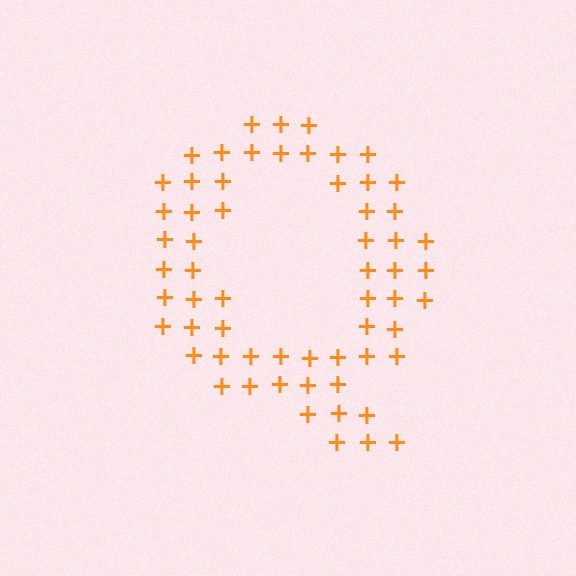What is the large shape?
The large shape is the letter Q.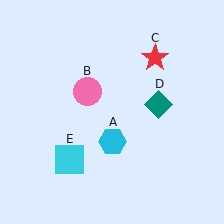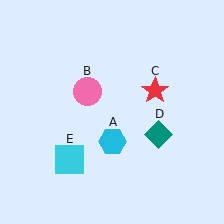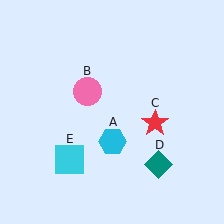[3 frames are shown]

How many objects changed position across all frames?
2 objects changed position: red star (object C), teal diamond (object D).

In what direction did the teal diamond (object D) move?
The teal diamond (object D) moved down.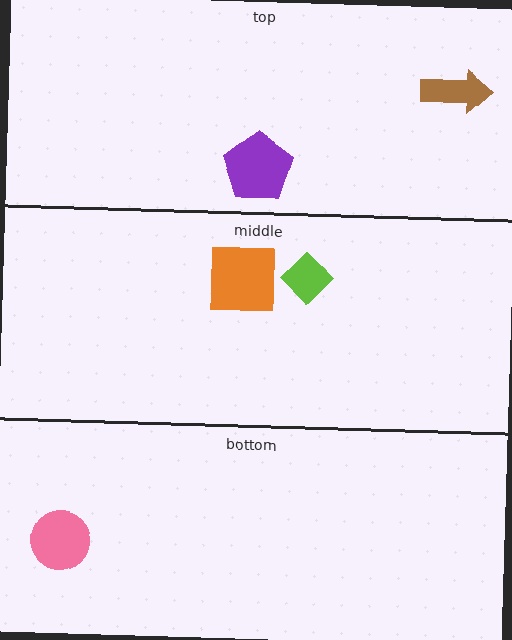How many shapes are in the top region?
2.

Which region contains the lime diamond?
The middle region.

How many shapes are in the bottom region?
1.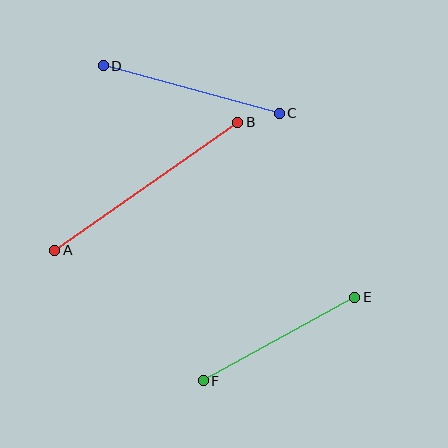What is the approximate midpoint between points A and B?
The midpoint is at approximately (146, 186) pixels.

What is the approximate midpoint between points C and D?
The midpoint is at approximately (191, 90) pixels.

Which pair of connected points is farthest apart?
Points A and B are farthest apart.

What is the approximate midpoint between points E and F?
The midpoint is at approximately (279, 339) pixels.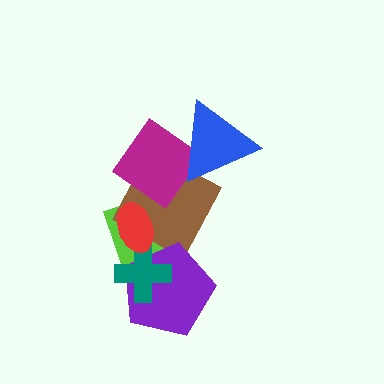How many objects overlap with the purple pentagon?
2 objects overlap with the purple pentagon.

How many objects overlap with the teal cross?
3 objects overlap with the teal cross.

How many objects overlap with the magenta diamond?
2 objects overlap with the magenta diamond.